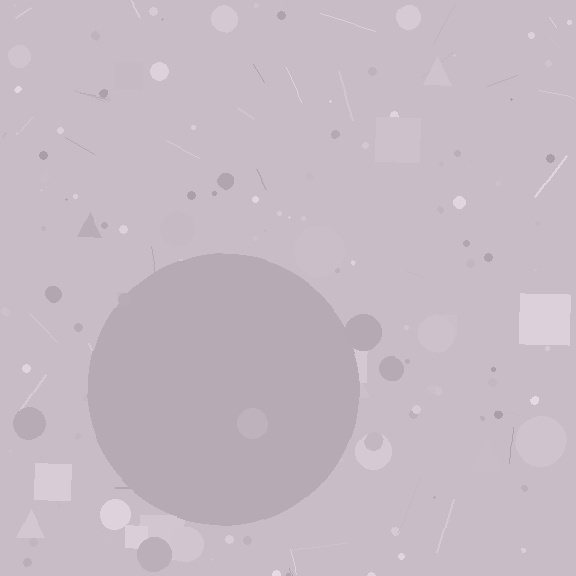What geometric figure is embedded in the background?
A circle is embedded in the background.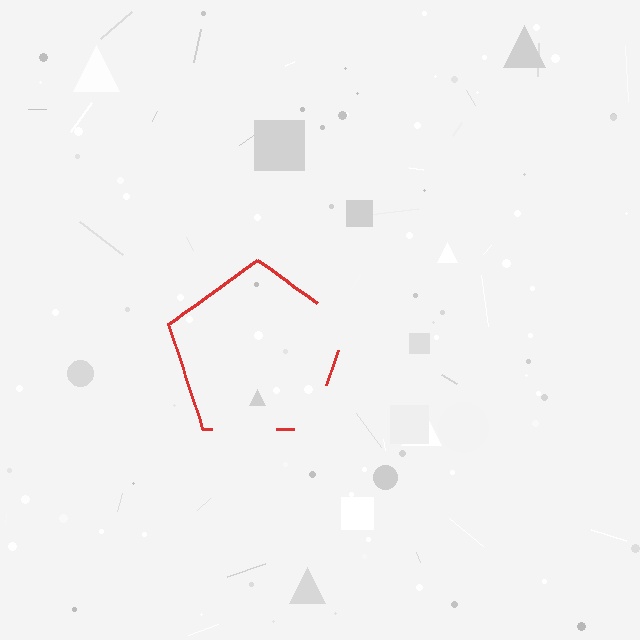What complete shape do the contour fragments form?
The contour fragments form a pentagon.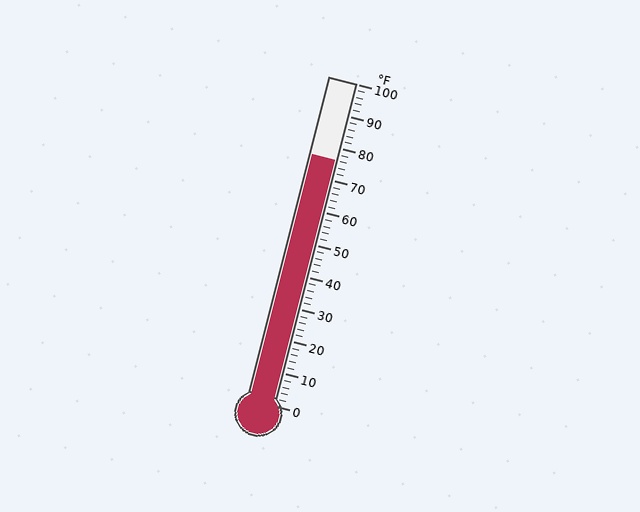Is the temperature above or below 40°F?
The temperature is above 40°F.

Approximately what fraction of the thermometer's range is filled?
The thermometer is filled to approximately 75% of its range.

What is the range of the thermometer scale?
The thermometer scale ranges from 0°F to 100°F.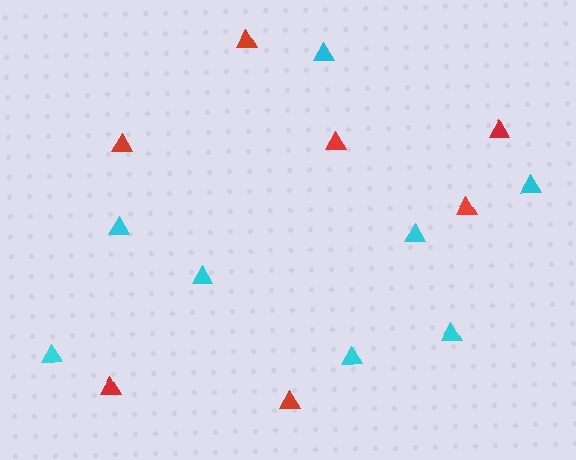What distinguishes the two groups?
There are 2 groups: one group of red triangles (7) and one group of cyan triangles (8).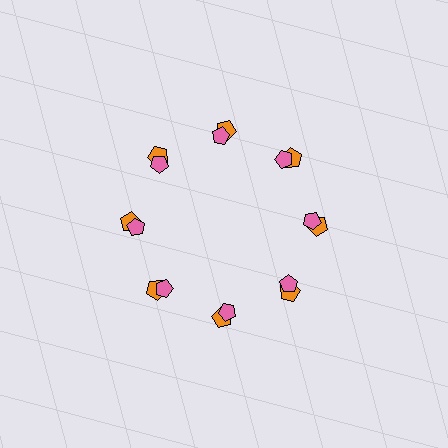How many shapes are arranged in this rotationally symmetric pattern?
There are 16 shapes, arranged in 8 groups of 2.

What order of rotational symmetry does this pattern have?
This pattern has 8-fold rotational symmetry.